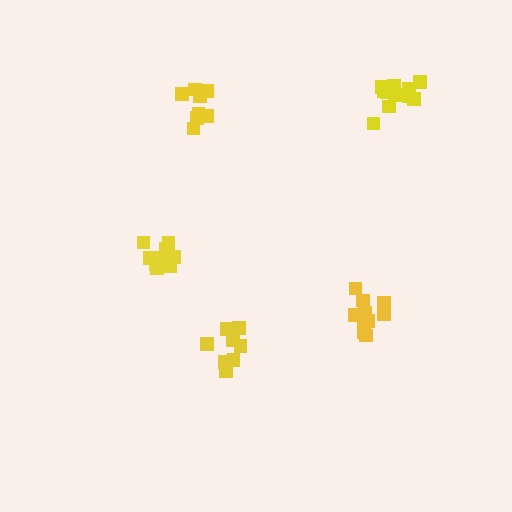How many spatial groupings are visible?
There are 5 spatial groupings.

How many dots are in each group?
Group 1: 9 dots, Group 2: 11 dots, Group 3: 11 dots, Group 4: 10 dots, Group 5: 9 dots (50 total).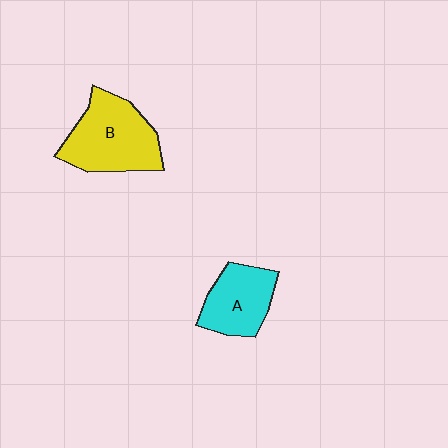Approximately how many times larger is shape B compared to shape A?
Approximately 1.4 times.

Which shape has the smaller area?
Shape A (cyan).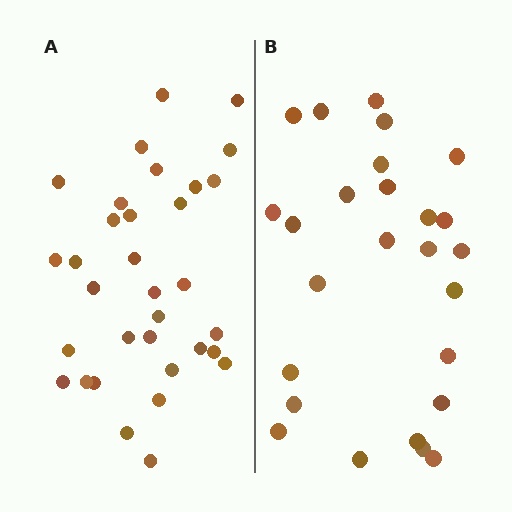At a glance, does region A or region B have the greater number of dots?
Region A (the left region) has more dots.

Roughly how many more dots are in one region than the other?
Region A has roughly 8 or so more dots than region B.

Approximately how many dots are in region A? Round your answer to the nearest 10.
About 30 dots. (The exact count is 33, which rounds to 30.)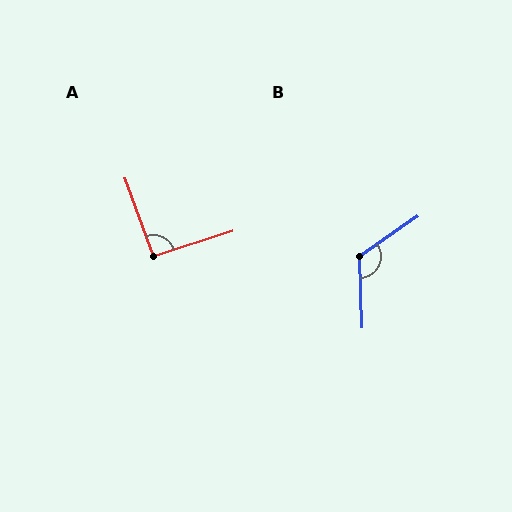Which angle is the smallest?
A, at approximately 92 degrees.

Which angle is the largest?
B, at approximately 123 degrees.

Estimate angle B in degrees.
Approximately 123 degrees.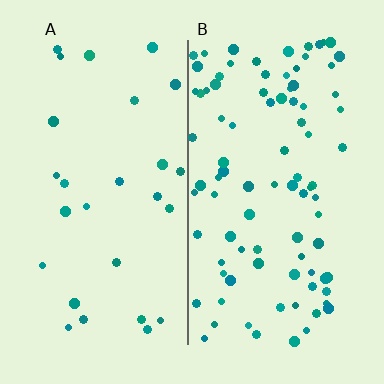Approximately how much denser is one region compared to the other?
Approximately 3.3× — region B over region A.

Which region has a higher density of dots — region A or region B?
B (the right).